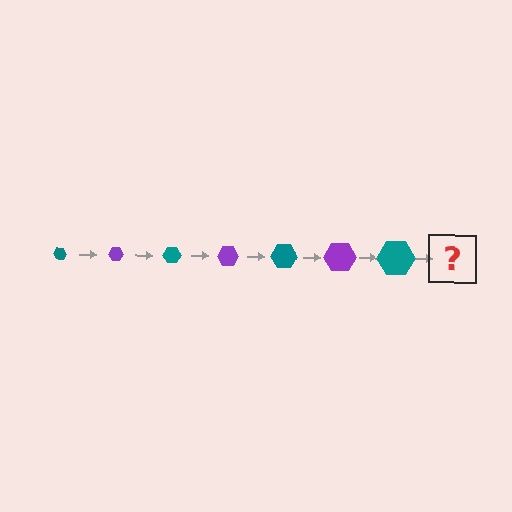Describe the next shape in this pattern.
It should be a purple hexagon, larger than the previous one.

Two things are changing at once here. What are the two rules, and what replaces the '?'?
The two rules are that the hexagon grows larger each step and the color cycles through teal and purple. The '?' should be a purple hexagon, larger than the previous one.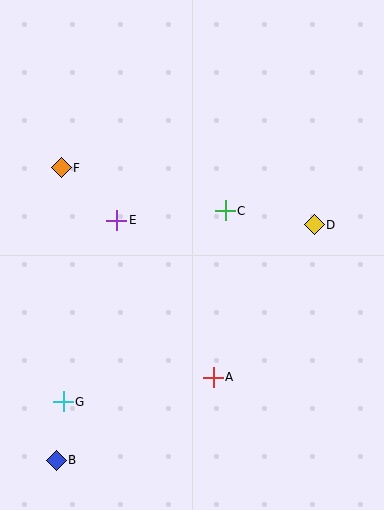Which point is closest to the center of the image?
Point C at (225, 211) is closest to the center.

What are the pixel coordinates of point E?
Point E is at (117, 220).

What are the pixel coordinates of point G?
Point G is at (63, 402).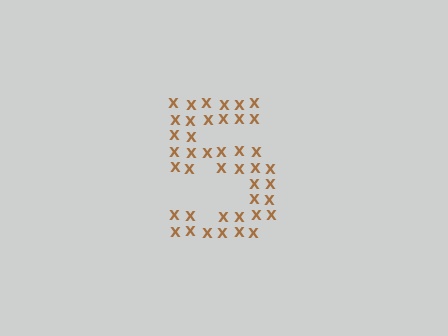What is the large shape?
The large shape is the digit 5.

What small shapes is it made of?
It is made of small letter X's.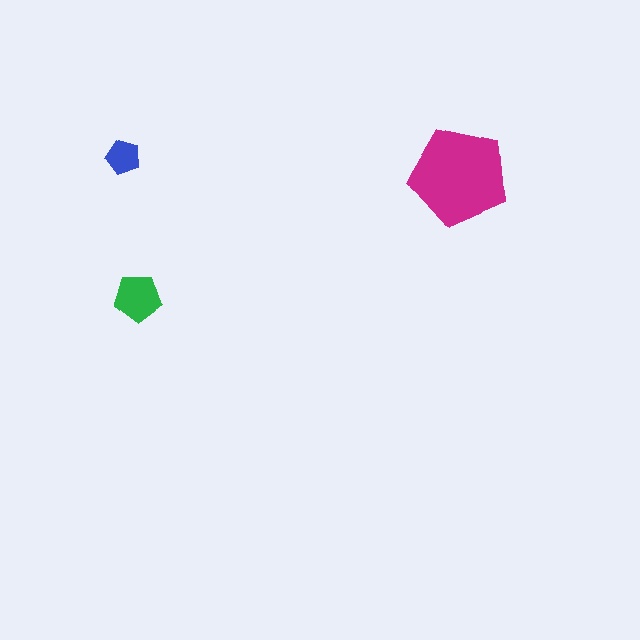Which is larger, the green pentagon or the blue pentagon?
The green one.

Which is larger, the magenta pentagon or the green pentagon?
The magenta one.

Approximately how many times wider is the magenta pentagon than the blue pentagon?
About 3 times wider.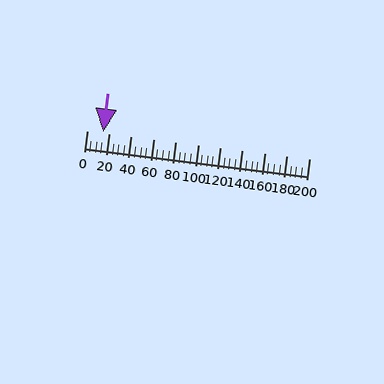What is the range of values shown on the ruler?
The ruler shows values from 0 to 200.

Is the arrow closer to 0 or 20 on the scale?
The arrow is closer to 20.